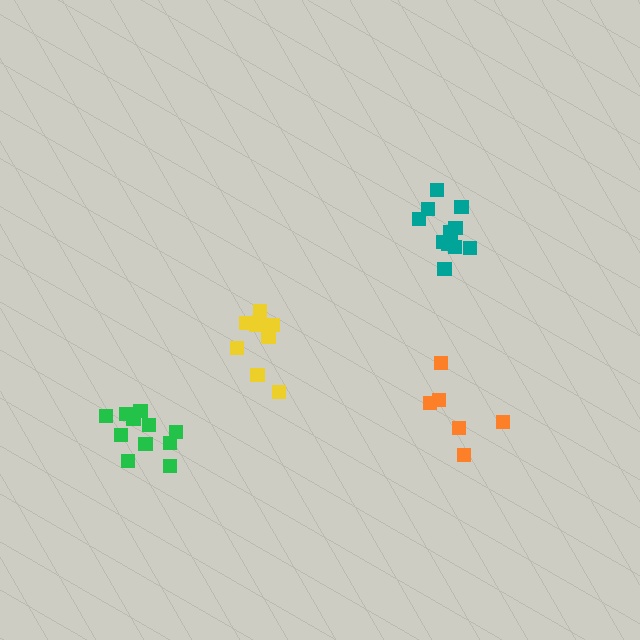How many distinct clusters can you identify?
There are 4 distinct clusters.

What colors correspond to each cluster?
The clusters are colored: orange, green, teal, yellow.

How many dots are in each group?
Group 1: 6 dots, Group 2: 11 dots, Group 3: 11 dots, Group 4: 11 dots (39 total).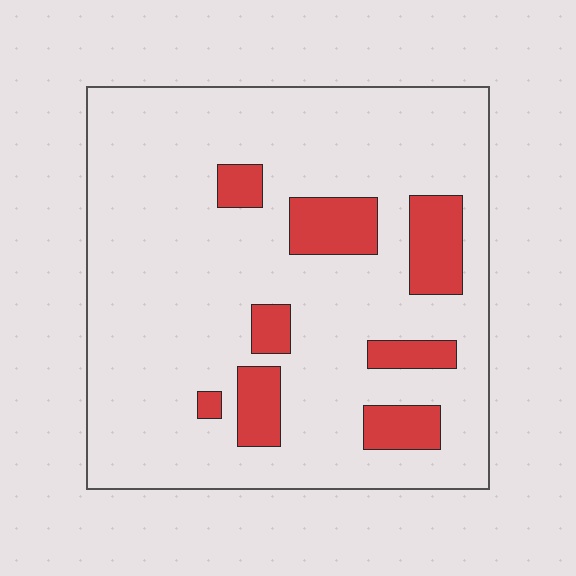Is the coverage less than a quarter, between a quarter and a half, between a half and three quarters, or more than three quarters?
Less than a quarter.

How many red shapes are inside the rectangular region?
8.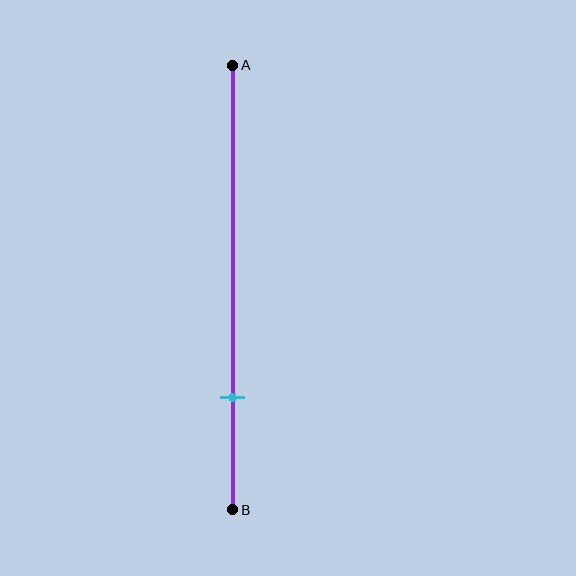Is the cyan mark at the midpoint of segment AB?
No, the mark is at about 75% from A, not at the 50% midpoint.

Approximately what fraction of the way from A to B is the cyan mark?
The cyan mark is approximately 75% of the way from A to B.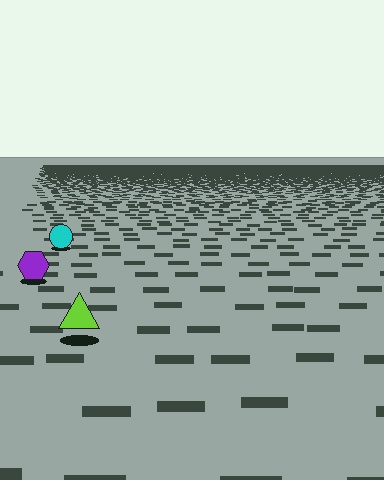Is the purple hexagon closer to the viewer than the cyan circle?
Yes. The purple hexagon is closer — you can tell from the texture gradient: the ground texture is coarser near it.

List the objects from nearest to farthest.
From nearest to farthest: the lime triangle, the purple hexagon, the cyan circle.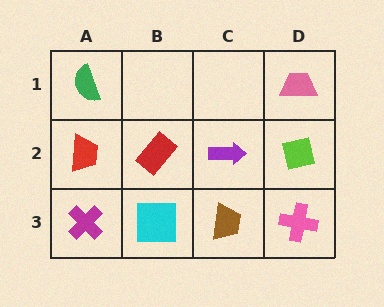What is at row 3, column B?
A cyan square.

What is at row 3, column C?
A brown trapezoid.